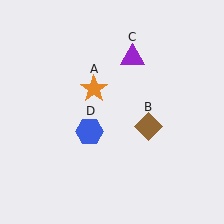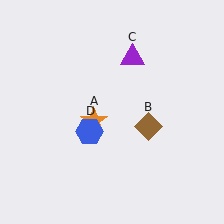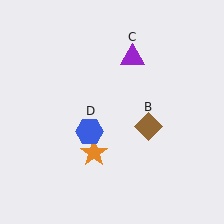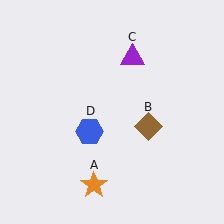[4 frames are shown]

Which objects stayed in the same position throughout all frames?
Brown diamond (object B) and purple triangle (object C) and blue hexagon (object D) remained stationary.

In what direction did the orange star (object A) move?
The orange star (object A) moved down.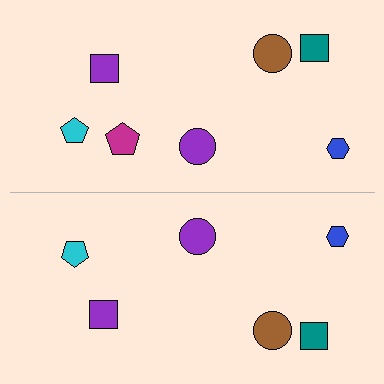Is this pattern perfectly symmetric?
No, the pattern is not perfectly symmetric. A magenta pentagon is missing from the bottom side.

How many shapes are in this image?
There are 13 shapes in this image.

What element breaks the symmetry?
A magenta pentagon is missing from the bottom side.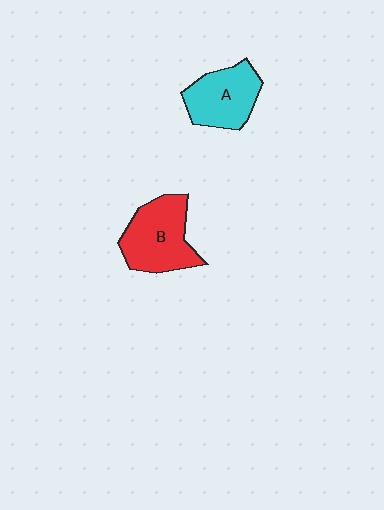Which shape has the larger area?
Shape B (red).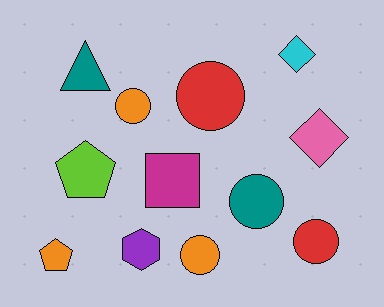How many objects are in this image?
There are 12 objects.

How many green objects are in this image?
There are no green objects.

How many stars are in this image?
There are no stars.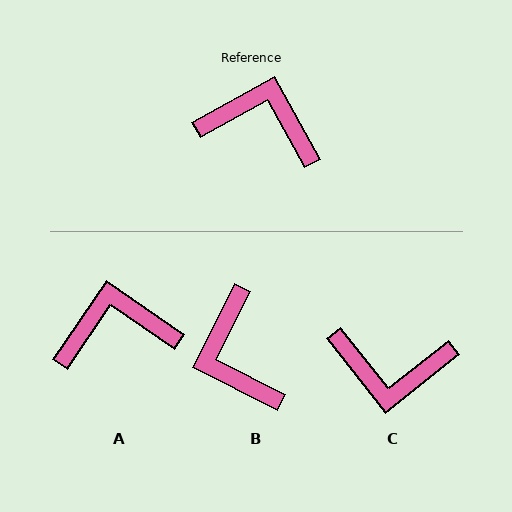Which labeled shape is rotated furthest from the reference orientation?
C, about 171 degrees away.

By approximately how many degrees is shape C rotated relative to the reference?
Approximately 171 degrees clockwise.